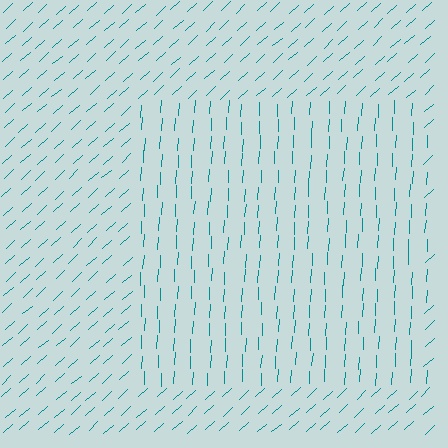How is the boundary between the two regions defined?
The boundary is defined purely by a change in line orientation (approximately 45 degrees difference). All lines are the same color and thickness.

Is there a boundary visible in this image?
Yes, there is a texture boundary formed by a change in line orientation.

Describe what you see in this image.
The image is filled with small teal line segments. A rectangle region in the image has lines oriented differently from the surrounding lines, creating a visible texture boundary.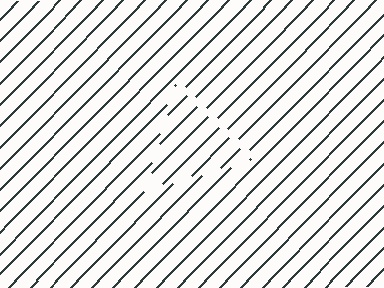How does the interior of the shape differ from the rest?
The interior of the shape contains the same grating, shifted by half a period — the contour is defined by the phase discontinuity where line-ends from the inner and outer gratings abut.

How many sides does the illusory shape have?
3 sides — the line-ends trace a triangle.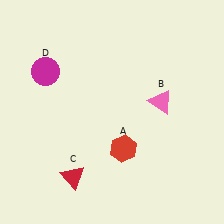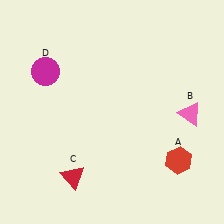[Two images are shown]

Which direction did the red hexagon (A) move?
The red hexagon (A) moved right.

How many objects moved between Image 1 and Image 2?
2 objects moved between the two images.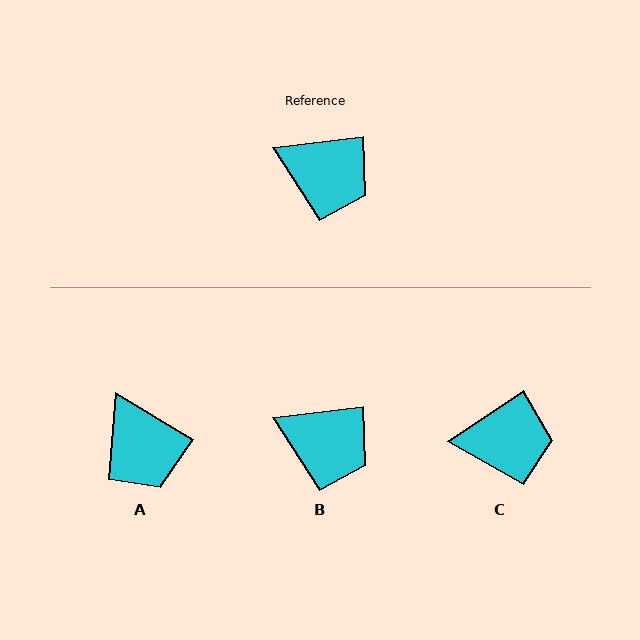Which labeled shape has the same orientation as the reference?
B.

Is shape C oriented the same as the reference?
No, it is off by about 28 degrees.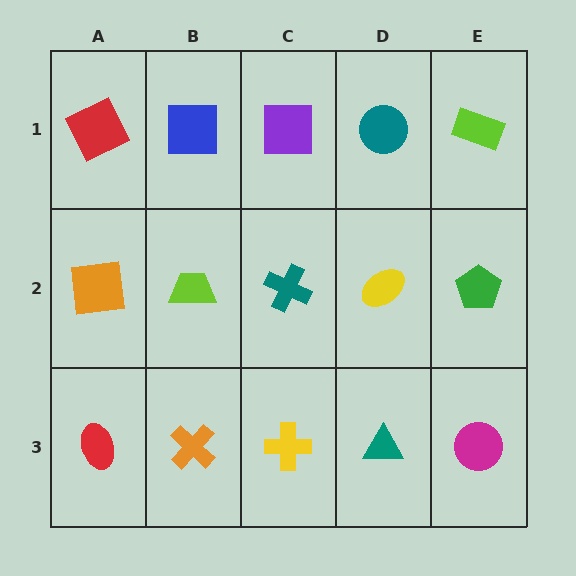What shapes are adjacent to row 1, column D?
A yellow ellipse (row 2, column D), a purple square (row 1, column C), a lime rectangle (row 1, column E).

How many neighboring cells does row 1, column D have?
3.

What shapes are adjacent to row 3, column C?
A teal cross (row 2, column C), an orange cross (row 3, column B), a teal triangle (row 3, column D).